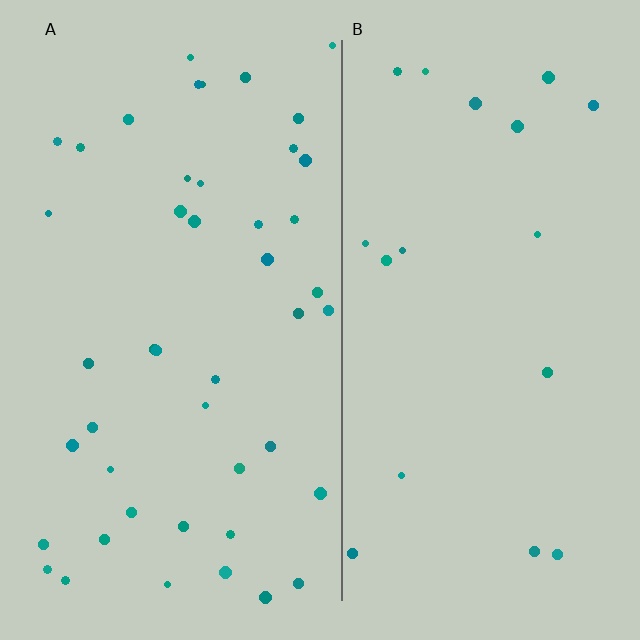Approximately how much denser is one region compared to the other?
Approximately 2.6× — region A over region B.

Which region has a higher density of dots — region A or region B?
A (the left).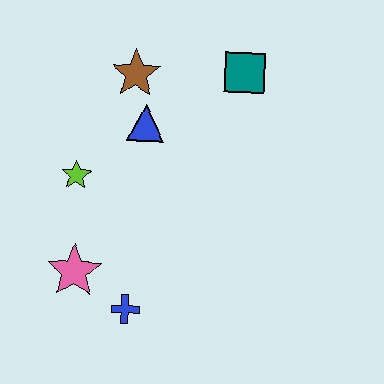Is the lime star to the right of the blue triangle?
No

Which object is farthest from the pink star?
The teal square is farthest from the pink star.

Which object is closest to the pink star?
The blue cross is closest to the pink star.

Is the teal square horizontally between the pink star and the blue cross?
No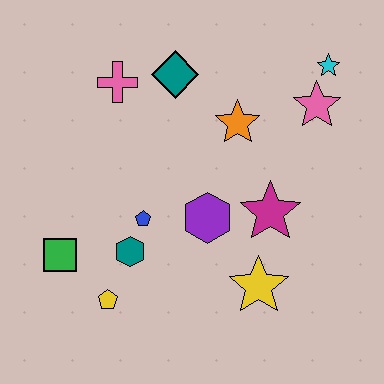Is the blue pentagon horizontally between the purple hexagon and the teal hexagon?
Yes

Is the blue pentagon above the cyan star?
No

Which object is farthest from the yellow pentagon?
The cyan star is farthest from the yellow pentagon.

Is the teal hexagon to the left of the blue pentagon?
Yes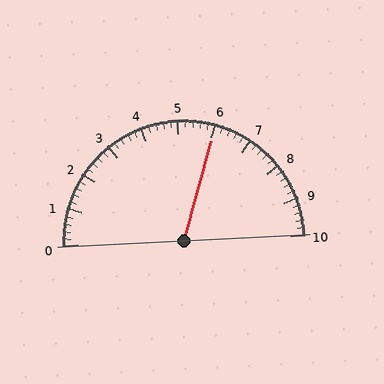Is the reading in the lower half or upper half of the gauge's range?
The reading is in the upper half of the range (0 to 10).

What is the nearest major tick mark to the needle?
The nearest major tick mark is 6.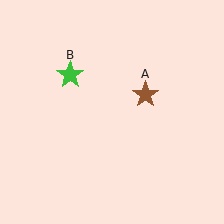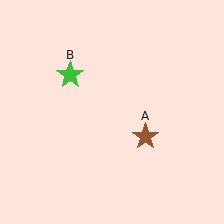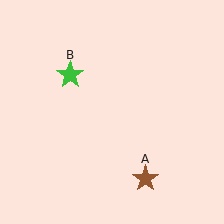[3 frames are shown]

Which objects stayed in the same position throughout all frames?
Green star (object B) remained stationary.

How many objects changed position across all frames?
1 object changed position: brown star (object A).